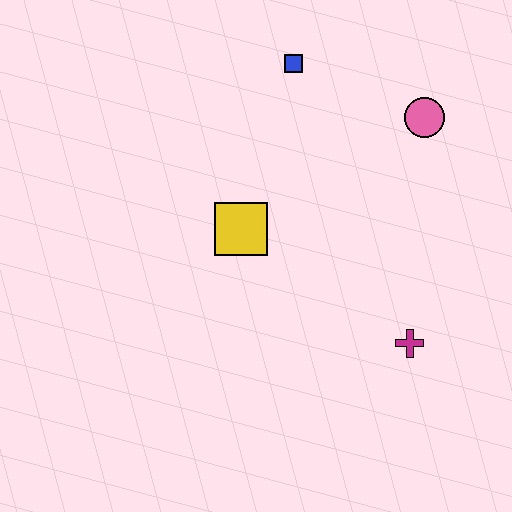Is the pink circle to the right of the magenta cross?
Yes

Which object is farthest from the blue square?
The magenta cross is farthest from the blue square.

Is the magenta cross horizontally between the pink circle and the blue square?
Yes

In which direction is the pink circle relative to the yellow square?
The pink circle is to the right of the yellow square.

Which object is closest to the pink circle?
The blue square is closest to the pink circle.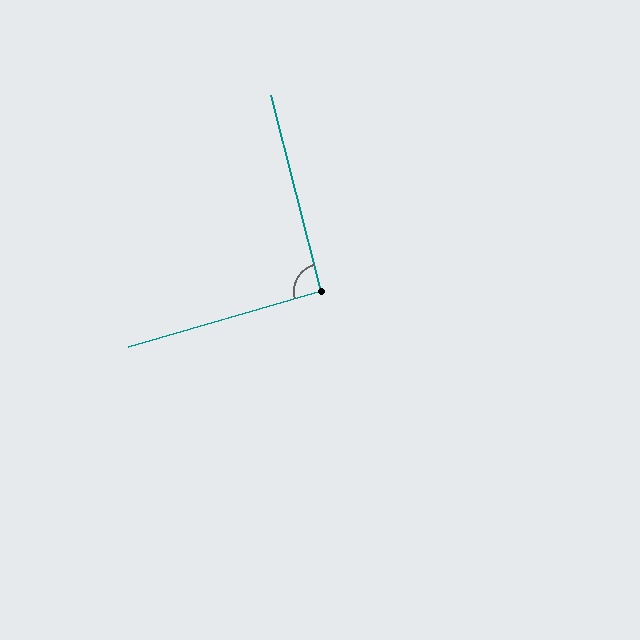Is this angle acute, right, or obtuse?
It is approximately a right angle.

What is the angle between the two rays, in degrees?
Approximately 92 degrees.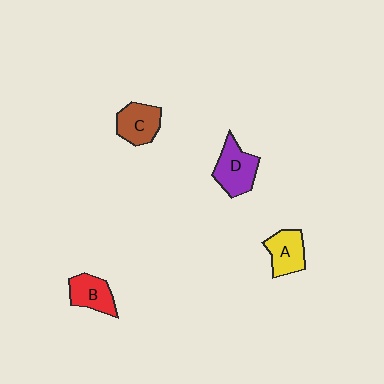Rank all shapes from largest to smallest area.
From largest to smallest: D (purple), C (brown), A (yellow), B (red).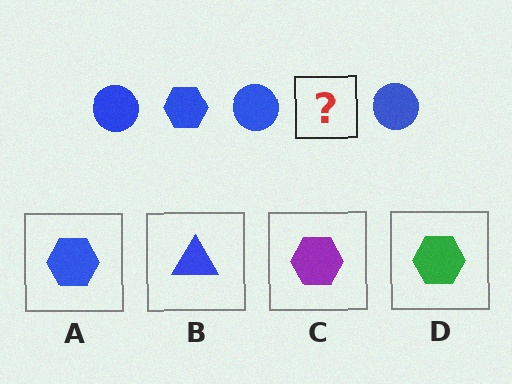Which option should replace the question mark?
Option A.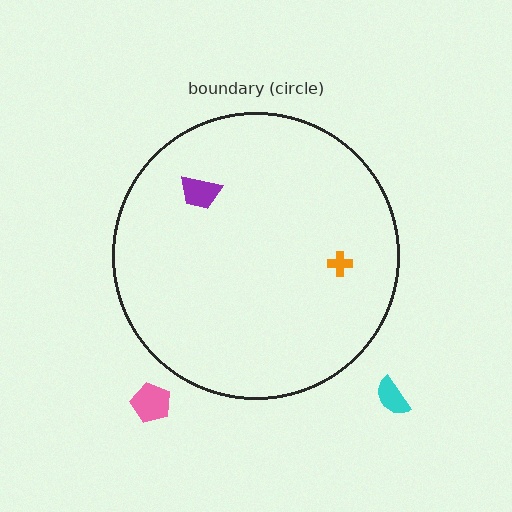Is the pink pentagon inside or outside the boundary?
Outside.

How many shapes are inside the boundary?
2 inside, 2 outside.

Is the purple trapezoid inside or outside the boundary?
Inside.